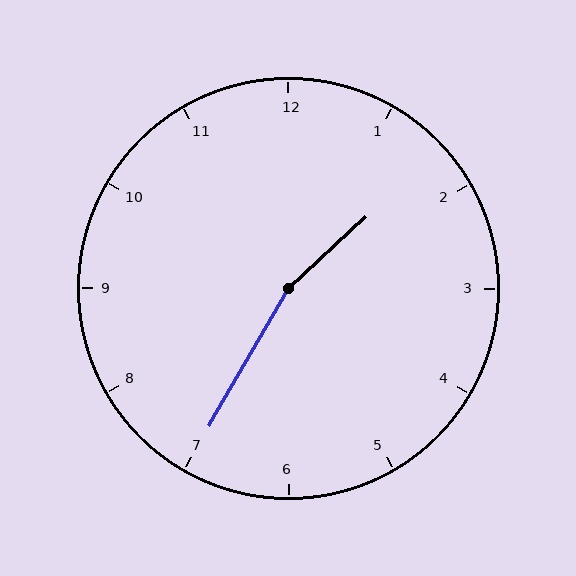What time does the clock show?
1:35.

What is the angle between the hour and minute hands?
Approximately 162 degrees.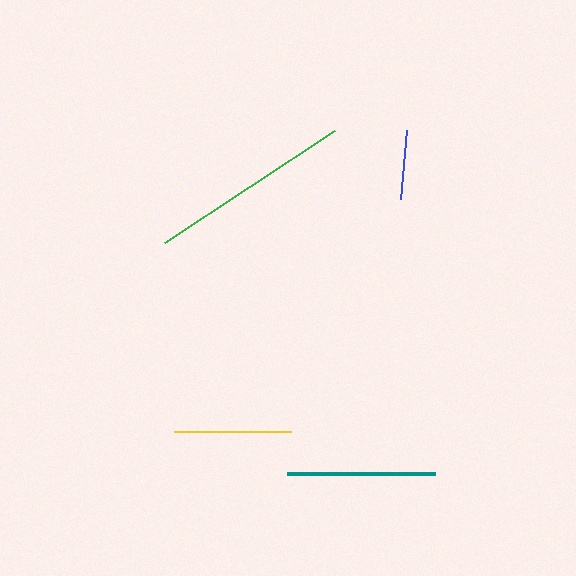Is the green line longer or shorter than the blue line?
The green line is longer than the blue line.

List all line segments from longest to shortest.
From longest to shortest: green, teal, yellow, blue.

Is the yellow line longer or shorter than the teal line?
The teal line is longer than the yellow line.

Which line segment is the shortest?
The blue line is the shortest at approximately 69 pixels.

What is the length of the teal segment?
The teal segment is approximately 148 pixels long.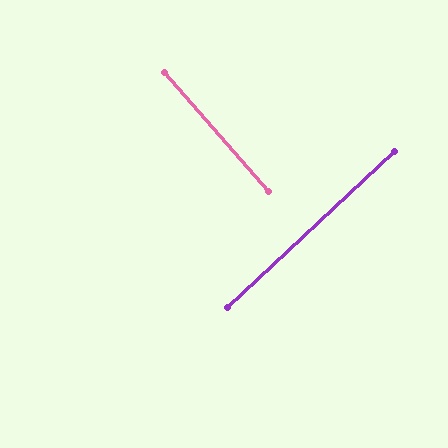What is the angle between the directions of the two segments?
Approximately 88 degrees.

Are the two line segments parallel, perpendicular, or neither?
Perpendicular — they meet at approximately 88°.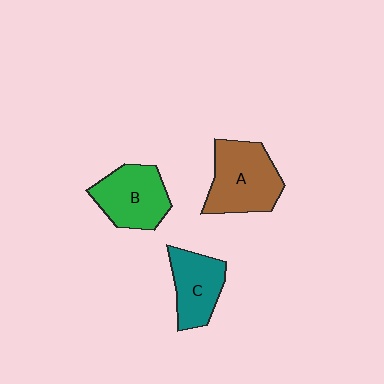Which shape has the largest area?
Shape A (brown).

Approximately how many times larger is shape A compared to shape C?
Approximately 1.3 times.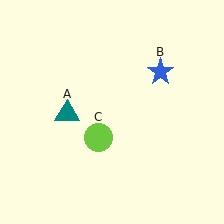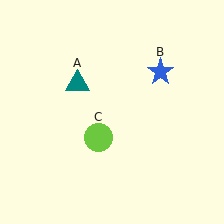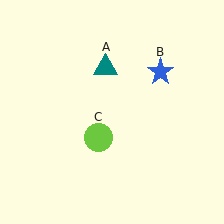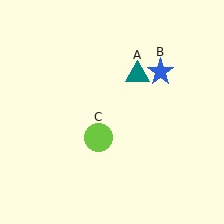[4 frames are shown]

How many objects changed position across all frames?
1 object changed position: teal triangle (object A).